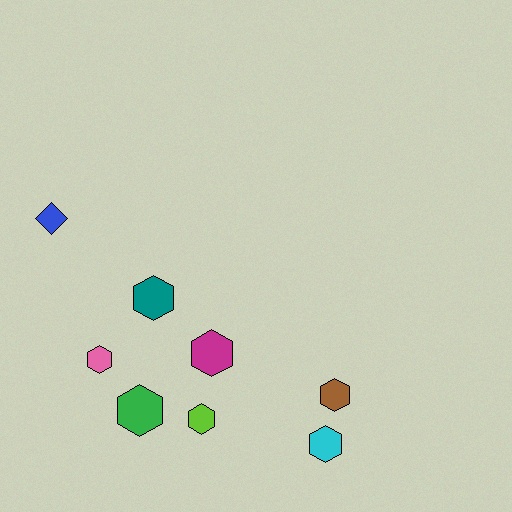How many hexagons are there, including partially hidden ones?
There are 7 hexagons.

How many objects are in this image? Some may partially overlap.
There are 8 objects.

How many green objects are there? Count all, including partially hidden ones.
There is 1 green object.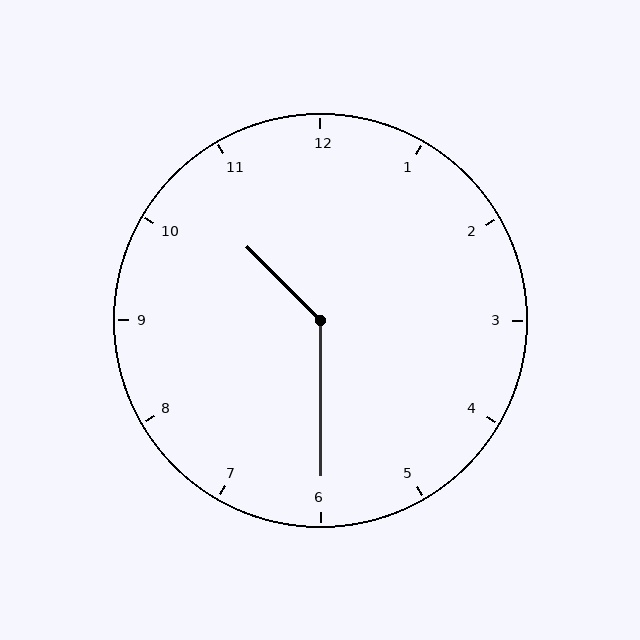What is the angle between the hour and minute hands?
Approximately 135 degrees.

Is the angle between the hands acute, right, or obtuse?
It is obtuse.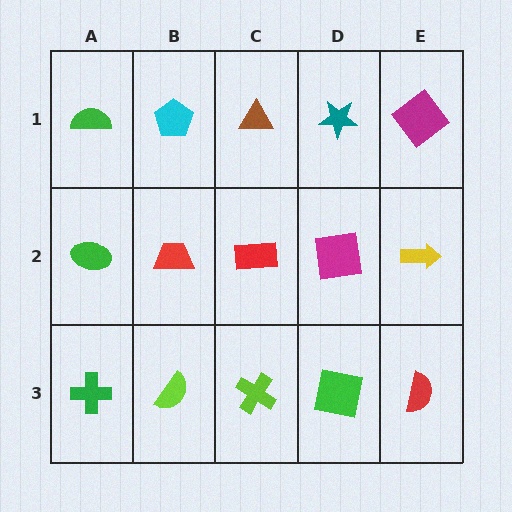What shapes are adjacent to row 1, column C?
A red rectangle (row 2, column C), a cyan pentagon (row 1, column B), a teal star (row 1, column D).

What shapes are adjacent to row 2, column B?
A cyan pentagon (row 1, column B), a lime semicircle (row 3, column B), a green ellipse (row 2, column A), a red rectangle (row 2, column C).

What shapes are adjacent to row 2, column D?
A teal star (row 1, column D), a green square (row 3, column D), a red rectangle (row 2, column C), a yellow arrow (row 2, column E).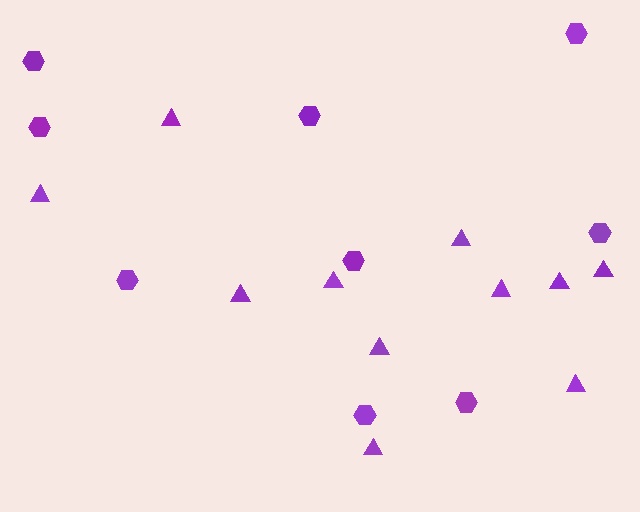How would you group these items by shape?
There are 2 groups: one group of triangles (11) and one group of hexagons (9).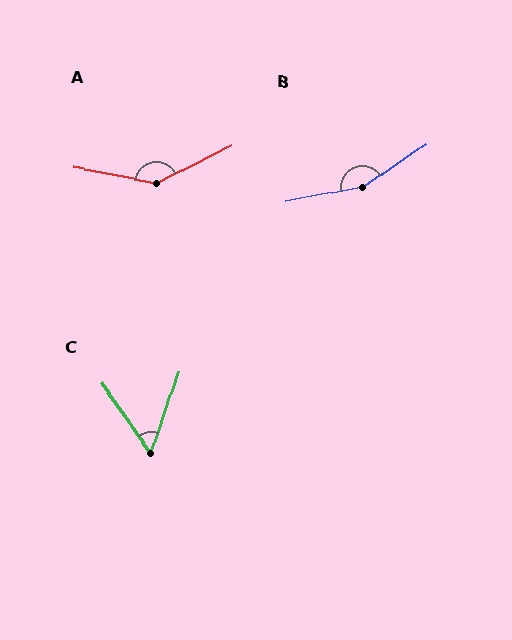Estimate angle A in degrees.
Approximately 143 degrees.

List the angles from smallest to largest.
C (54°), A (143°), B (157°).